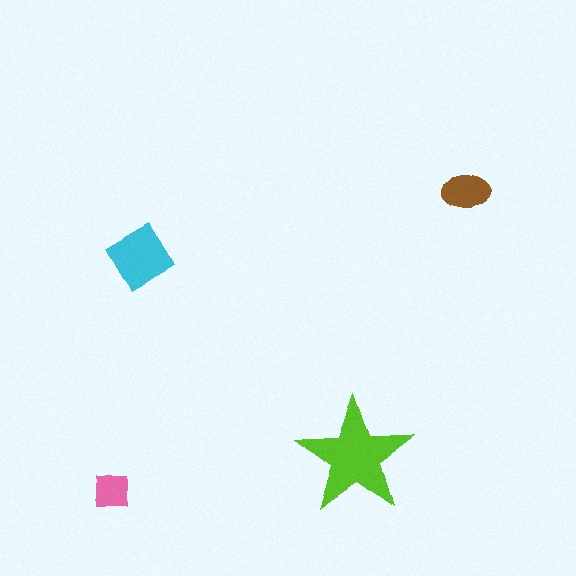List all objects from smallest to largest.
The pink square, the brown ellipse, the cyan square, the lime star.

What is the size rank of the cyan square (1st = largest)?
2nd.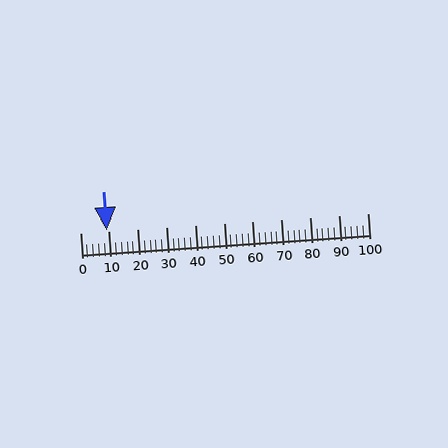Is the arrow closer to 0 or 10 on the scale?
The arrow is closer to 10.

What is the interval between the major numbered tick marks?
The major tick marks are spaced 10 units apart.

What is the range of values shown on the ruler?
The ruler shows values from 0 to 100.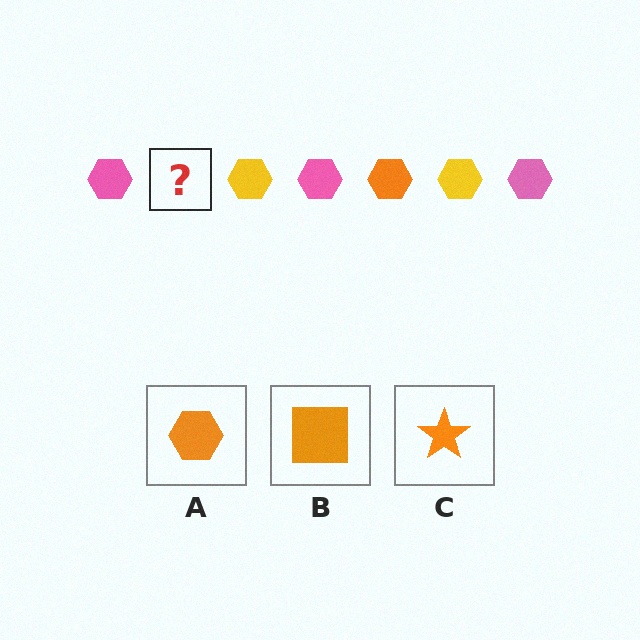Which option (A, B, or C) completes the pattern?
A.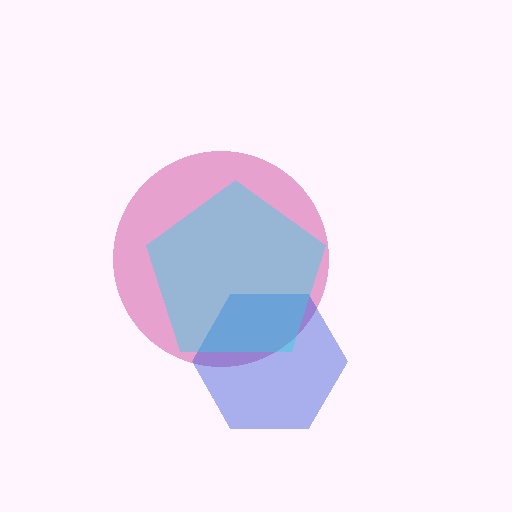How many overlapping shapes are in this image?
There are 3 overlapping shapes in the image.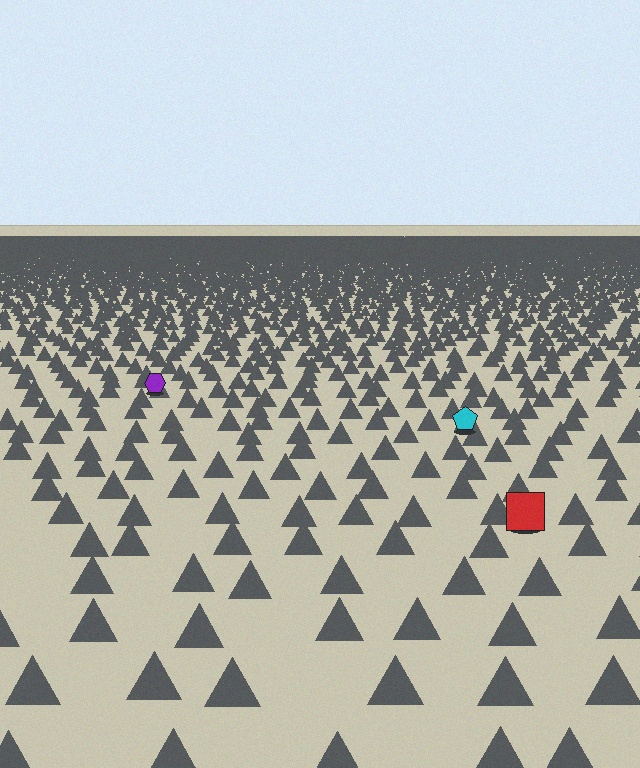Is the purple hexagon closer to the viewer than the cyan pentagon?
No. The cyan pentagon is closer — you can tell from the texture gradient: the ground texture is coarser near it.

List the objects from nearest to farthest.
From nearest to farthest: the red square, the cyan pentagon, the purple hexagon.